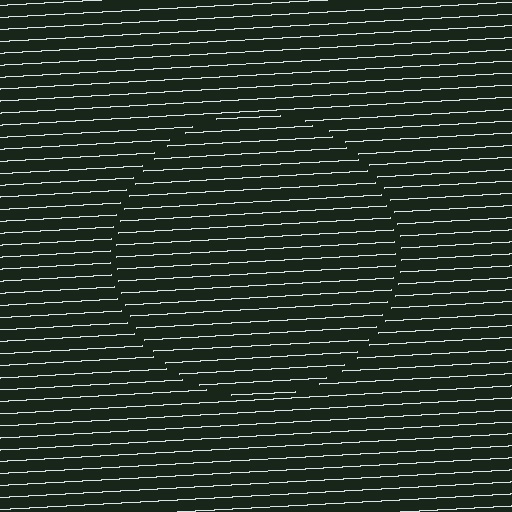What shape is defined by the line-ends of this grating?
An illusory circle. The interior of the shape contains the same grating, shifted by half a period — the contour is defined by the phase discontinuity where line-ends from the inner and outer gratings abut.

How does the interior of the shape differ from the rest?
The interior of the shape contains the same grating, shifted by half a period — the contour is defined by the phase discontinuity where line-ends from the inner and outer gratings abut.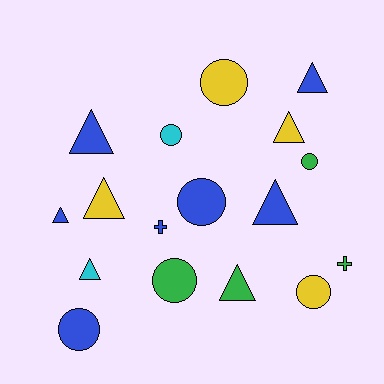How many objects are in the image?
There are 17 objects.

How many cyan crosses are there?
There are no cyan crosses.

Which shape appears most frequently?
Triangle, with 8 objects.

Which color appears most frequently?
Blue, with 7 objects.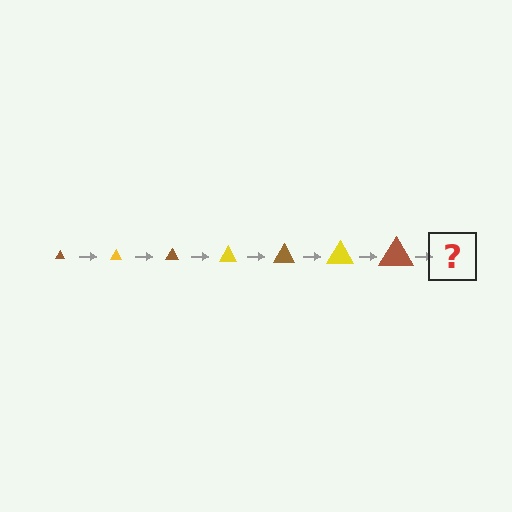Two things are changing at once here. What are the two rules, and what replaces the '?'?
The two rules are that the triangle grows larger each step and the color cycles through brown and yellow. The '?' should be a yellow triangle, larger than the previous one.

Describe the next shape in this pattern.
It should be a yellow triangle, larger than the previous one.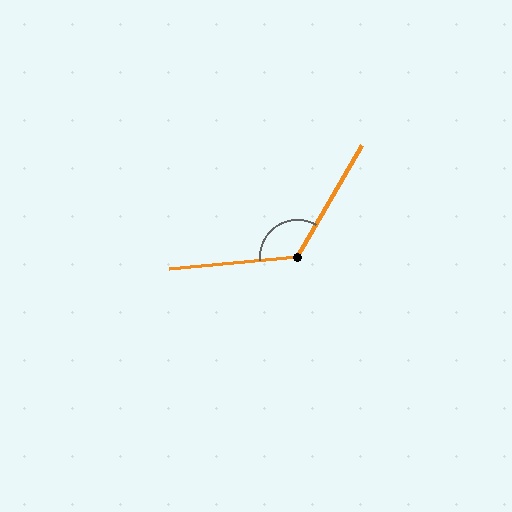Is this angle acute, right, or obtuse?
It is obtuse.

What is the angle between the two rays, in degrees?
Approximately 126 degrees.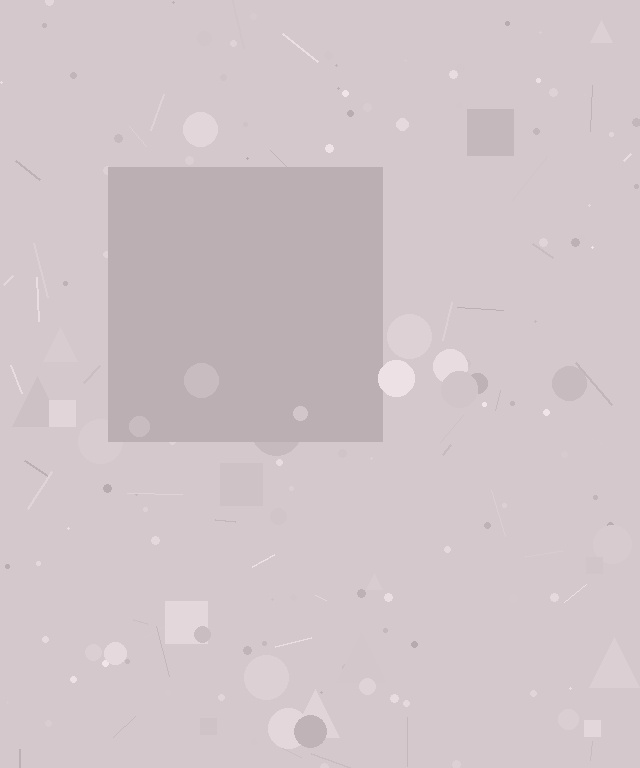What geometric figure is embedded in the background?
A square is embedded in the background.